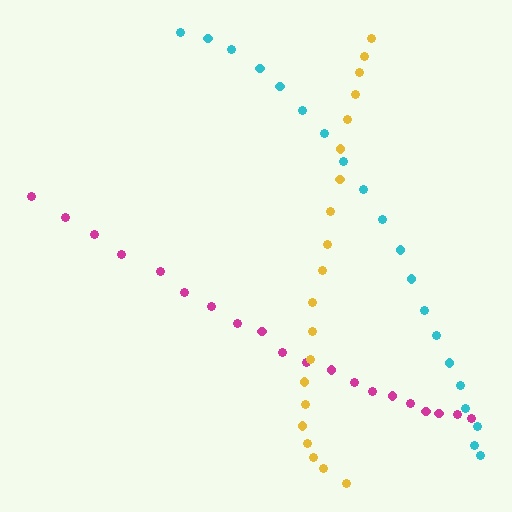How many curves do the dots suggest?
There are 3 distinct paths.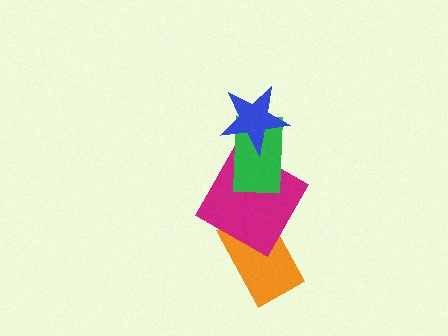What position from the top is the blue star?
The blue star is 1st from the top.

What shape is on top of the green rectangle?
The blue star is on top of the green rectangle.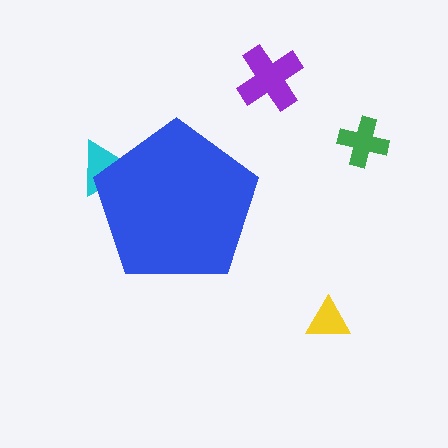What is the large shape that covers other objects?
A blue pentagon.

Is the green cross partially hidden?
No, the green cross is fully visible.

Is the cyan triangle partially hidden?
Yes, the cyan triangle is partially hidden behind the blue pentagon.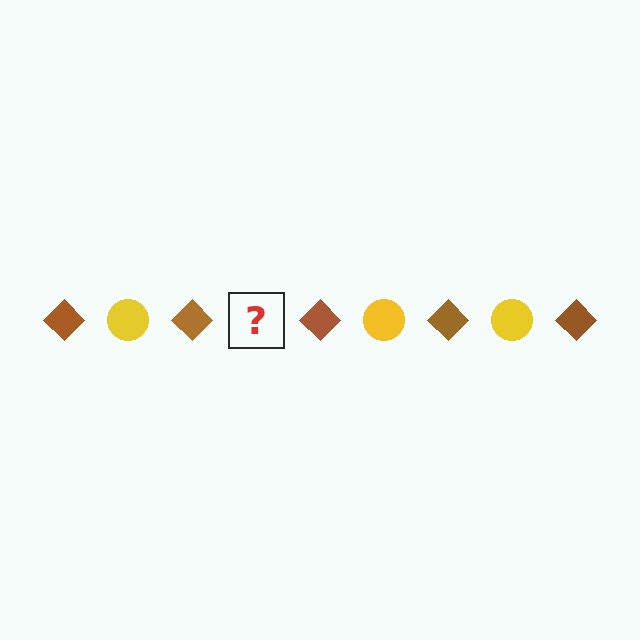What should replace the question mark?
The question mark should be replaced with a yellow circle.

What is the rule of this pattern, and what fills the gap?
The rule is that the pattern alternates between brown diamond and yellow circle. The gap should be filled with a yellow circle.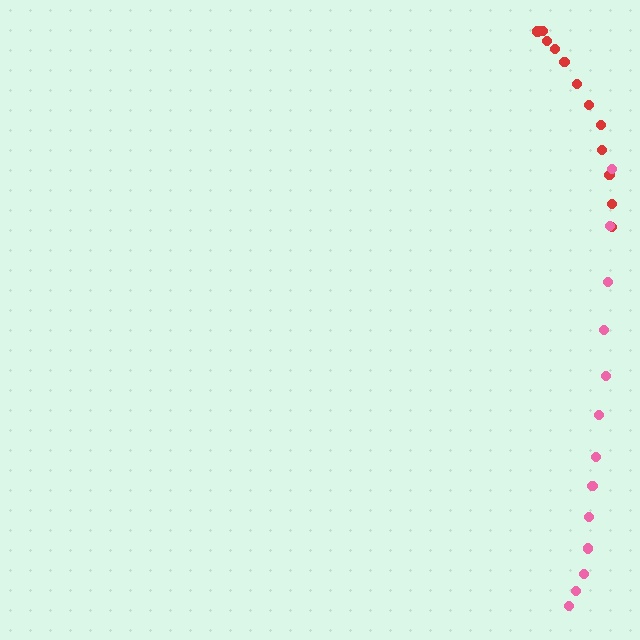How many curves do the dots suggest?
There are 2 distinct paths.